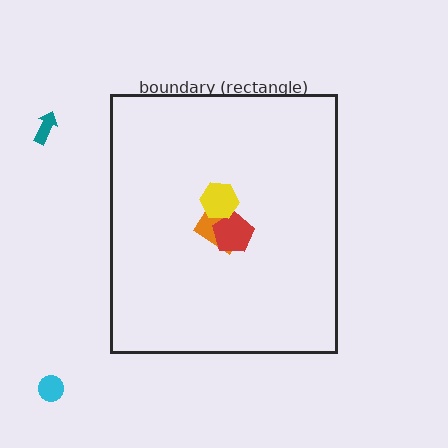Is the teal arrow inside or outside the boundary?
Outside.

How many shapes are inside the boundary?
3 inside, 2 outside.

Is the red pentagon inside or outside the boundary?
Inside.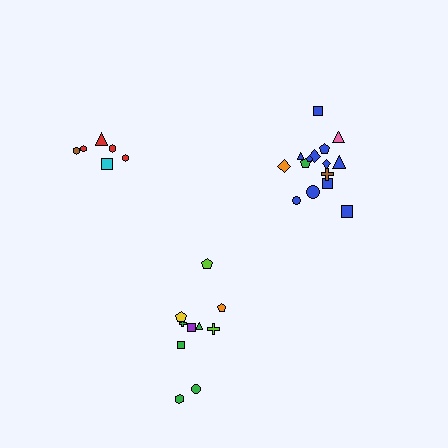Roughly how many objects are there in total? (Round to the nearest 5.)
Roughly 30 objects in total.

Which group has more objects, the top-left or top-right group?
The top-right group.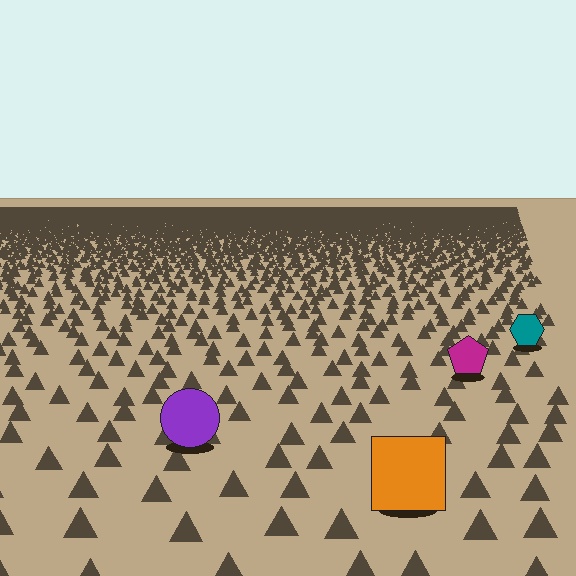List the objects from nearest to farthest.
From nearest to farthest: the orange square, the purple circle, the magenta pentagon, the teal hexagon.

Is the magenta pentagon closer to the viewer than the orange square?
No. The orange square is closer — you can tell from the texture gradient: the ground texture is coarser near it.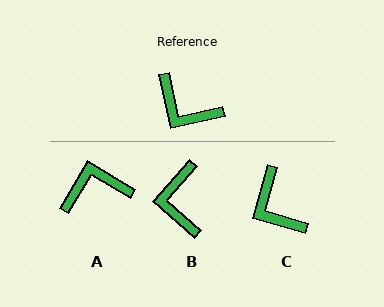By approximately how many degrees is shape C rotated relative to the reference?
Approximately 28 degrees clockwise.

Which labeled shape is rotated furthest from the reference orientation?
A, about 133 degrees away.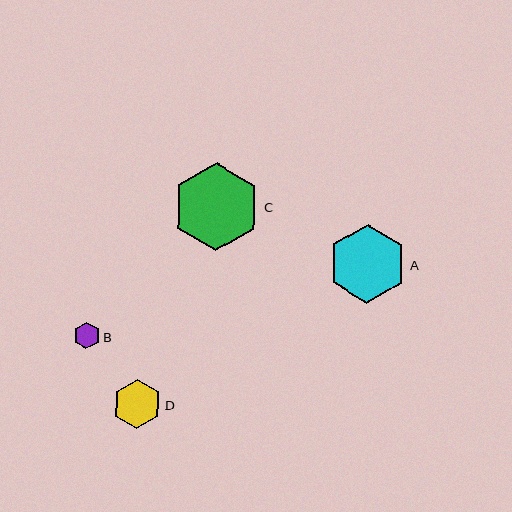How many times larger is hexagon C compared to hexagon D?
Hexagon C is approximately 1.8 times the size of hexagon D.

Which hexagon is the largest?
Hexagon C is the largest with a size of approximately 88 pixels.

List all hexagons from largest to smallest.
From largest to smallest: C, A, D, B.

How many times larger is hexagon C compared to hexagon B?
Hexagon C is approximately 3.3 times the size of hexagon B.